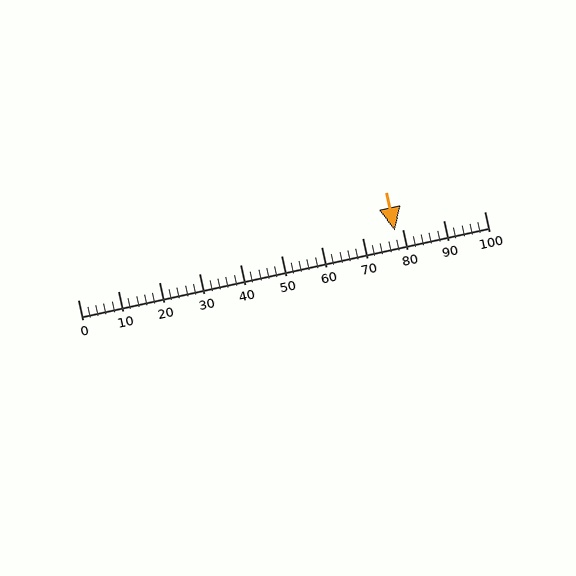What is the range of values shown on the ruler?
The ruler shows values from 0 to 100.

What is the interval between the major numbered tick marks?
The major tick marks are spaced 10 units apart.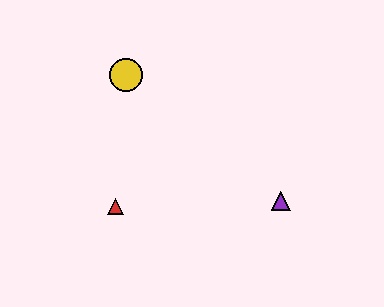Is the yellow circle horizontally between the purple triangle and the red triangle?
Yes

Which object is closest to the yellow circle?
The red triangle is closest to the yellow circle.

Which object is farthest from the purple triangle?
The yellow circle is farthest from the purple triangle.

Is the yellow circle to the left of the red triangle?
No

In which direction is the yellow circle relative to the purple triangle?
The yellow circle is to the left of the purple triangle.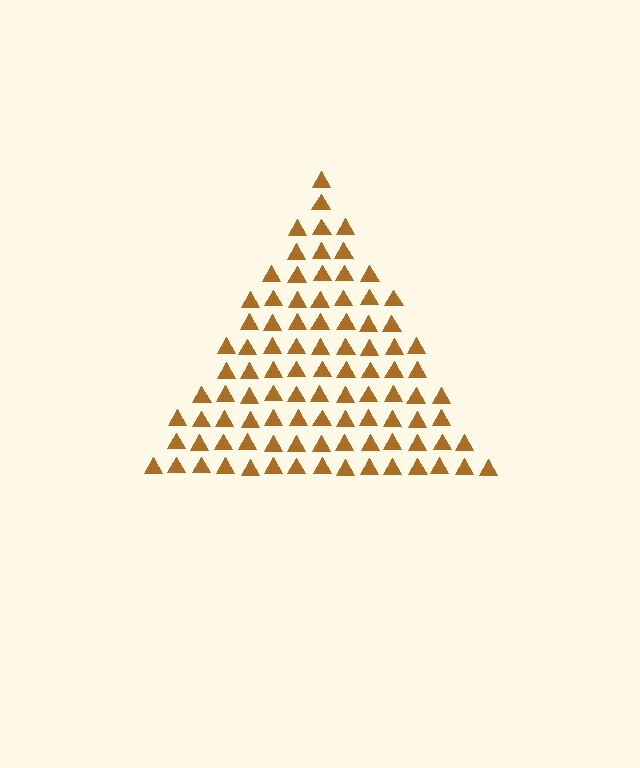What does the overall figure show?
The overall figure shows a triangle.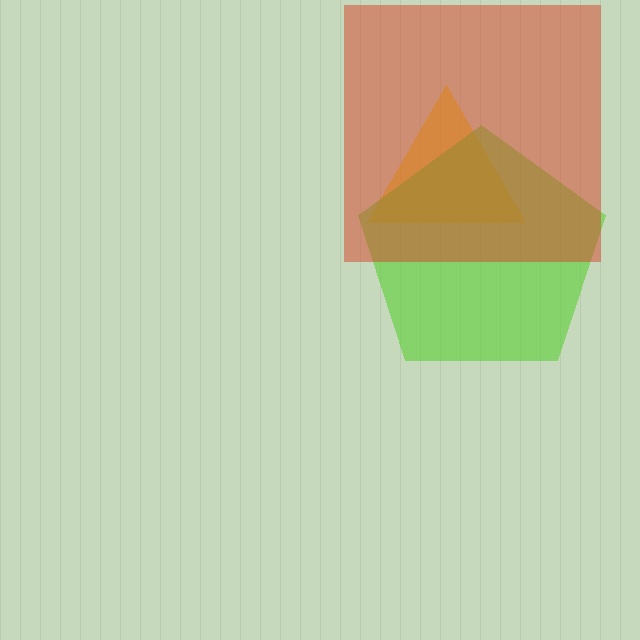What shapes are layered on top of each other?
The layered shapes are: a yellow triangle, a lime pentagon, a red square.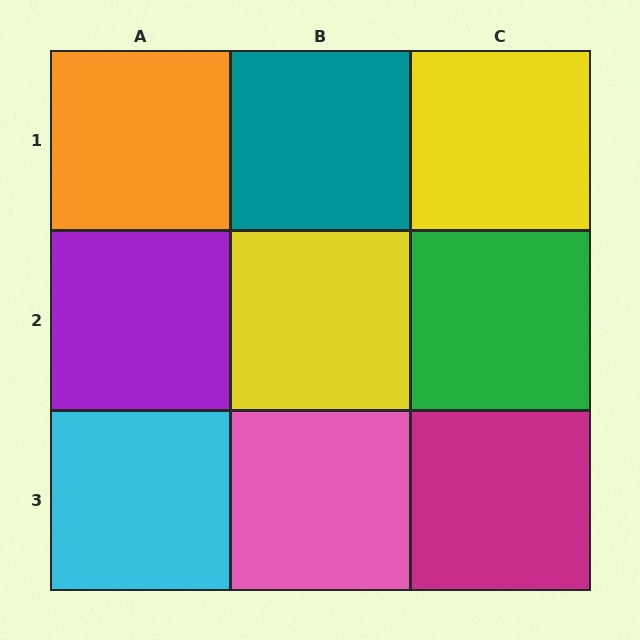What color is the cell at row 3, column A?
Cyan.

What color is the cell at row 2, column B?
Yellow.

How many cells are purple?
1 cell is purple.